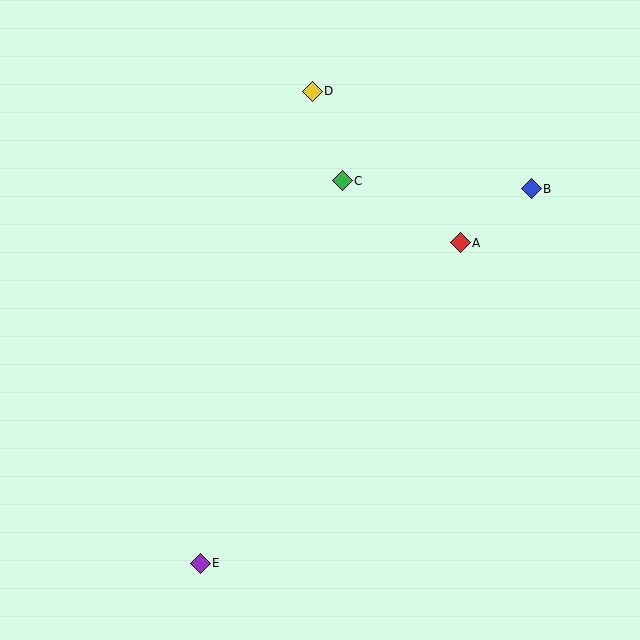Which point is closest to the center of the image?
Point C at (342, 181) is closest to the center.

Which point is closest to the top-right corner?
Point B is closest to the top-right corner.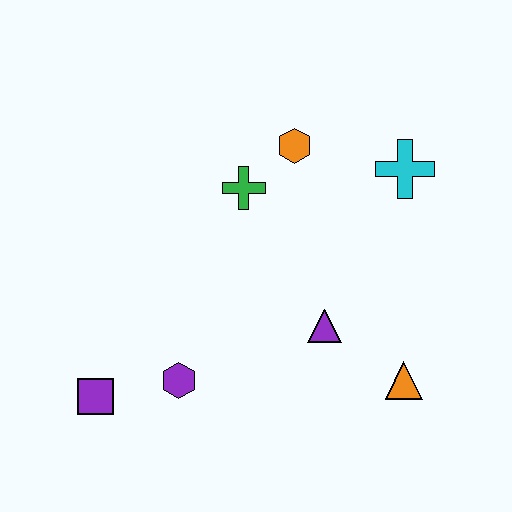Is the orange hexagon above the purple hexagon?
Yes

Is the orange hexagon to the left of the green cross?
No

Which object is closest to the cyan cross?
The orange hexagon is closest to the cyan cross.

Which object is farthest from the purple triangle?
The purple square is farthest from the purple triangle.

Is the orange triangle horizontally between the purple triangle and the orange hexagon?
No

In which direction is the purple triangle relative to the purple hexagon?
The purple triangle is to the right of the purple hexagon.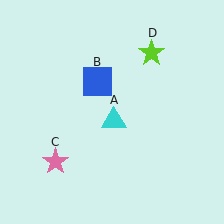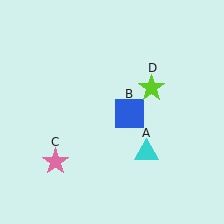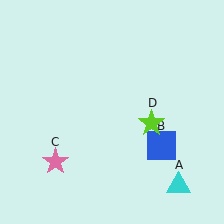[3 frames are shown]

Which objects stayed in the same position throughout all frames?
Pink star (object C) remained stationary.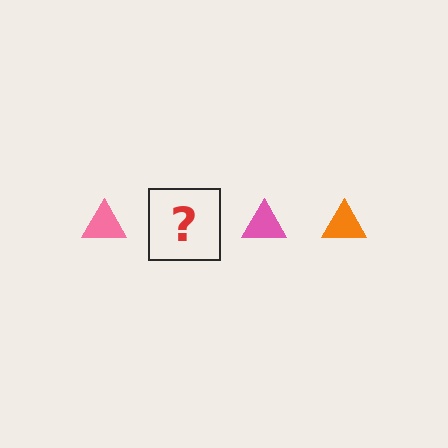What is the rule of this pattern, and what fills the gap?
The rule is that the pattern cycles through pink, orange triangles. The gap should be filled with an orange triangle.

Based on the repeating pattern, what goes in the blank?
The blank should be an orange triangle.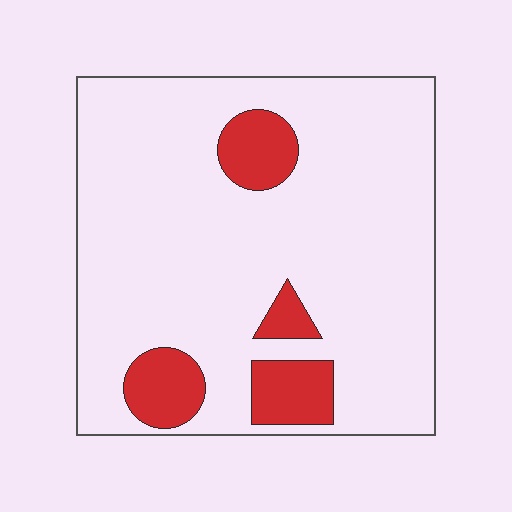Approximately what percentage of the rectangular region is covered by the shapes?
Approximately 15%.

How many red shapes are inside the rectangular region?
4.